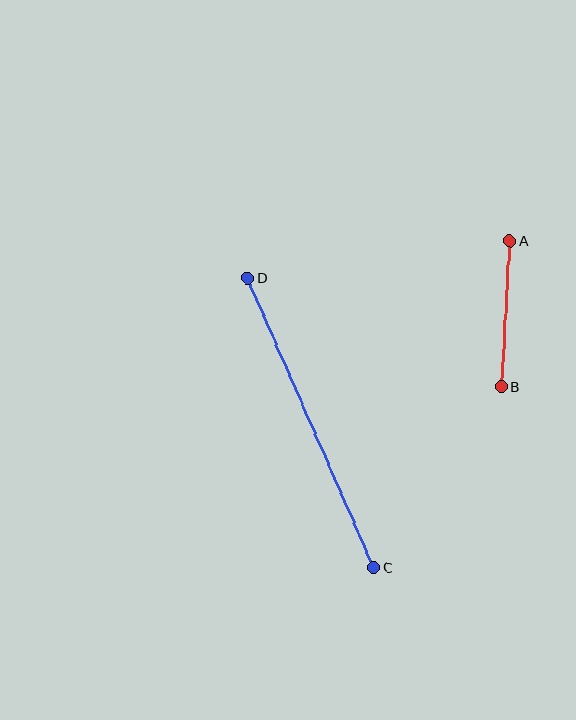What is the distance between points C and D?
The distance is approximately 316 pixels.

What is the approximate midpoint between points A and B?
The midpoint is at approximately (506, 313) pixels.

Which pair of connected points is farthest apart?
Points C and D are farthest apart.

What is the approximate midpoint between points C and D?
The midpoint is at approximately (311, 423) pixels.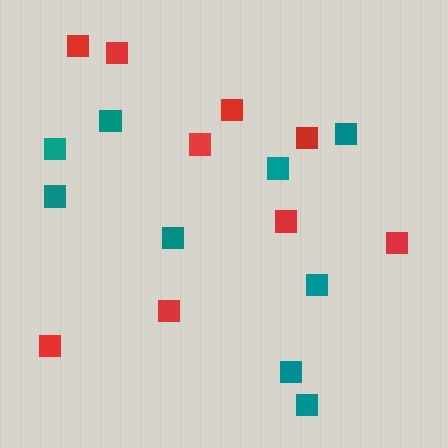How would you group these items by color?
There are 2 groups: one group of teal squares (9) and one group of red squares (9).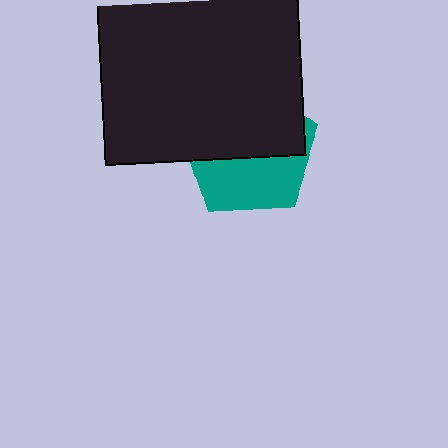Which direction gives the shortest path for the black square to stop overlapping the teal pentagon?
Moving up gives the shortest separation.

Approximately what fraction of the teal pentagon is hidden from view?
Roughly 56% of the teal pentagon is hidden behind the black square.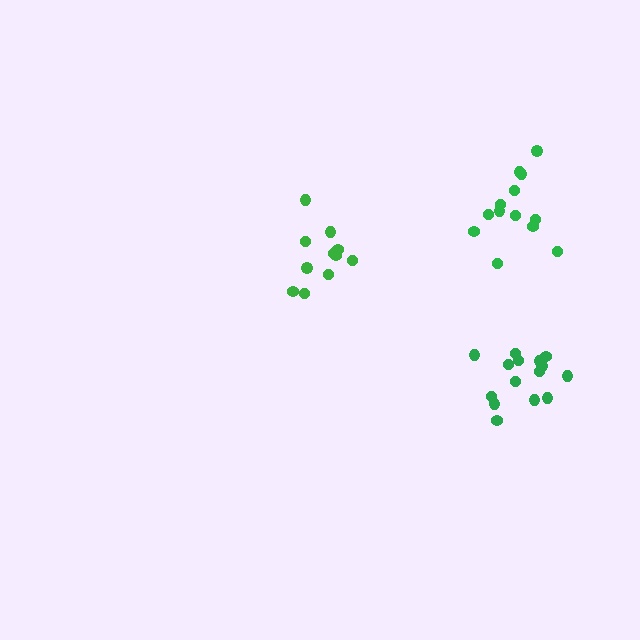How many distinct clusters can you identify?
There are 3 distinct clusters.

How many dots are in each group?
Group 1: 11 dots, Group 2: 13 dots, Group 3: 15 dots (39 total).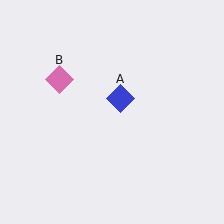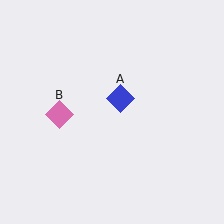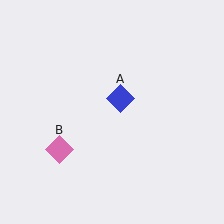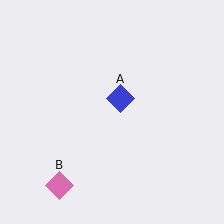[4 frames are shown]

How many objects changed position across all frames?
1 object changed position: pink diamond (object B).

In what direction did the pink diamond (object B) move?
The pink diamond (object B) moved down.